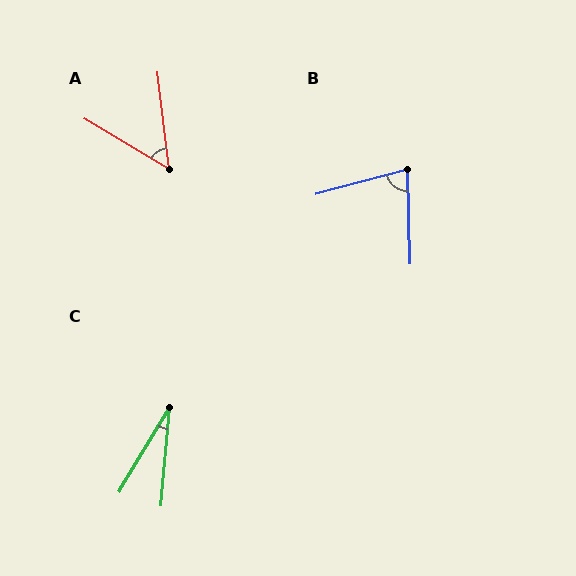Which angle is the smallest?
C, at approximately 26 degrees.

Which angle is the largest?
B, at approximately 76 degrees.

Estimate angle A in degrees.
Approximately 52 degrees.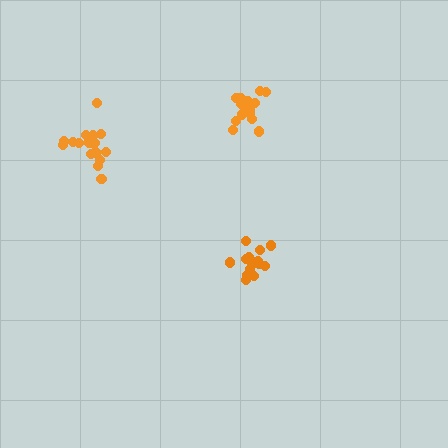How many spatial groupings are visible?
There are 3 spatial groupings.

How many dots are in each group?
Group 1: 15 dots, Group 2: 15 dots, Group 3: 17 dots (47 total).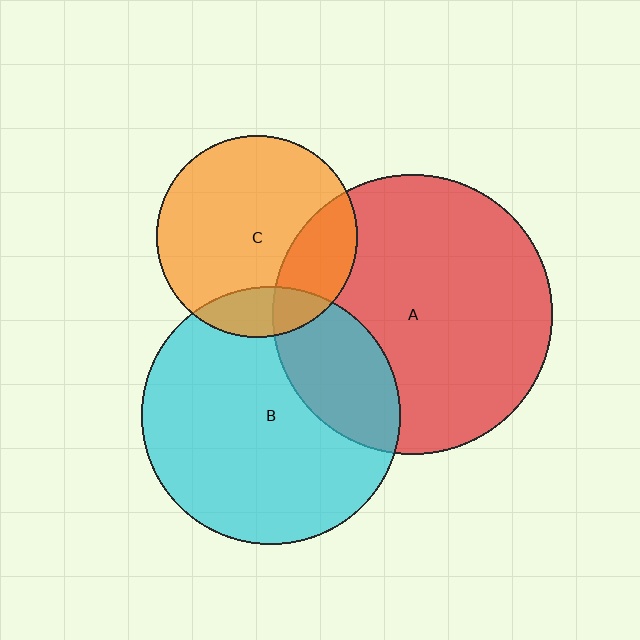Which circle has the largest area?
Circle A (red).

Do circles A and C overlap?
Yes.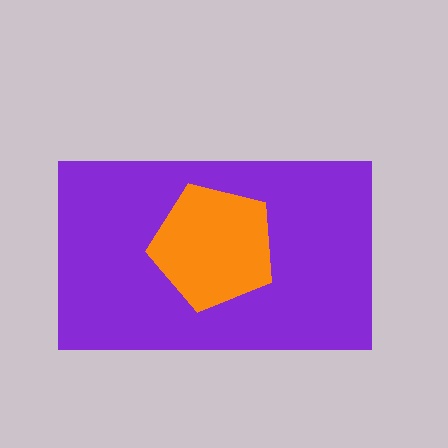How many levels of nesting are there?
2.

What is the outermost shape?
The purple rectangle.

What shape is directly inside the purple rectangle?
The orange pentagon.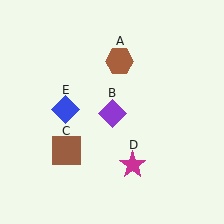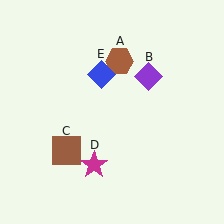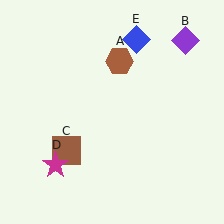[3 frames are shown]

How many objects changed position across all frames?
3 objects changed position: purple diamond (object B), magenta star (object D), blue diamond (object E).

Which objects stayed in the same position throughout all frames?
Brown hexagon (object A) and brown square (object C) remained stationary.